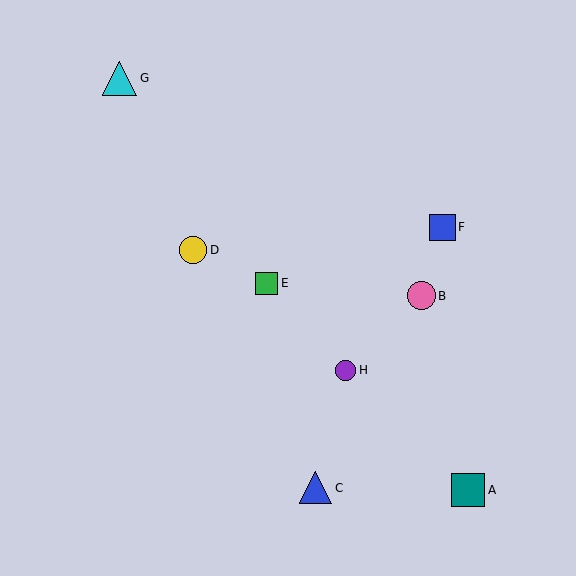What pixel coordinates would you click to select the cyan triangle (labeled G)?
Click at (120, 78) to select the cyan triangle G.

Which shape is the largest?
The cyan triangle (labeled G) is the largest.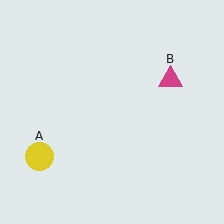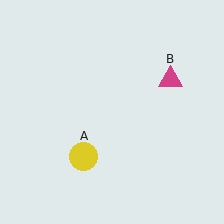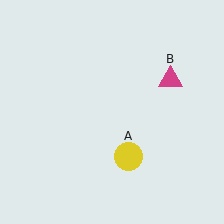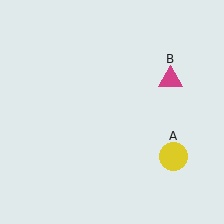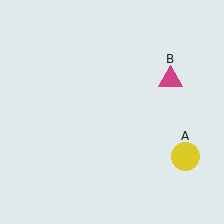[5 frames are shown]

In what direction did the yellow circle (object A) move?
The yellow circle (object A) moved right.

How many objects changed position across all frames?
1 object changed position: yellow circle (object A).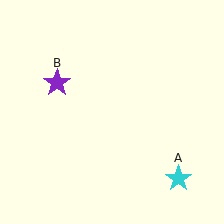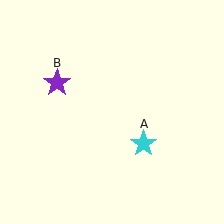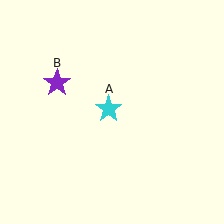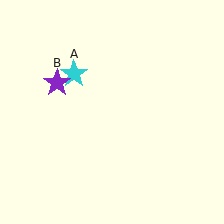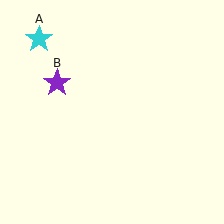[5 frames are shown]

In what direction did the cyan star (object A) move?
The cyan star (object A) moved up and to the left.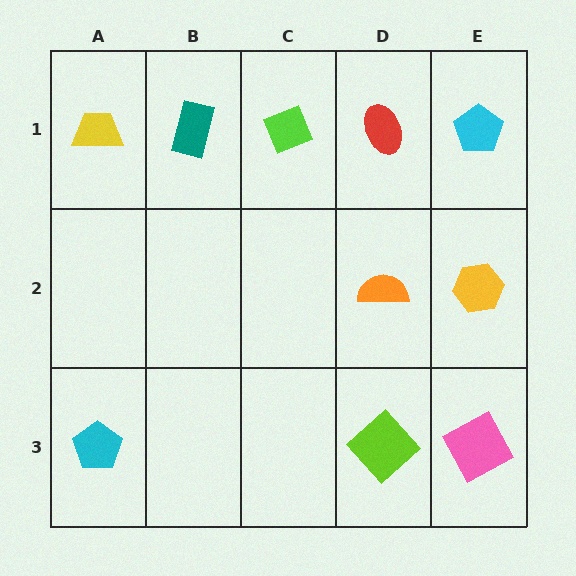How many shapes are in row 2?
2 shapes.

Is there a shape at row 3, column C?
No, that cell is empty.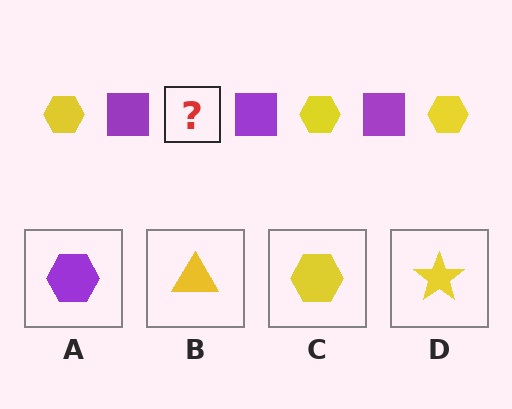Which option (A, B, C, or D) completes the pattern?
C.